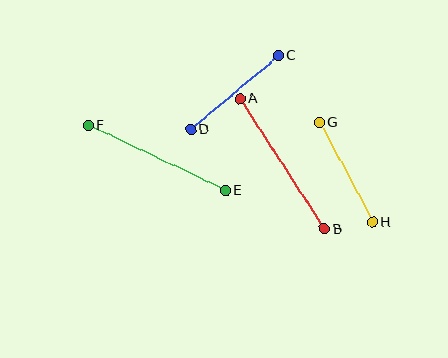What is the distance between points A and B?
The distance is approximately 155 pixels.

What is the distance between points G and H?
The distance is approximately 113 pixels.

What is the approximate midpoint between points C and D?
The midpoint is at approximately (235, 92) pixels.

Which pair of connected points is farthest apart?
Points A and B are farthest apart.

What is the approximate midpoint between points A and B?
The midpoint is at approximately (282, 164) pixels.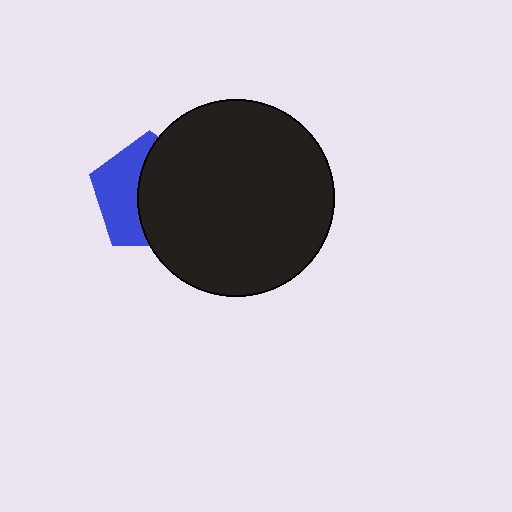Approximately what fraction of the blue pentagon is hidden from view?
Roughly 58% of the blue pentagon is hidden behind the black circle.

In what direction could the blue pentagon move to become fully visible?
The blue pentagon could move left. That would shift it out from behind the black circle entirely.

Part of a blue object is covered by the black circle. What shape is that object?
It is a pentagon.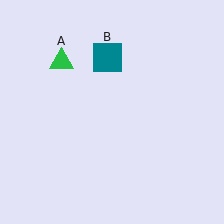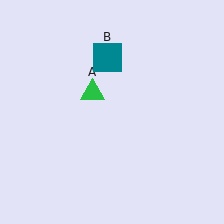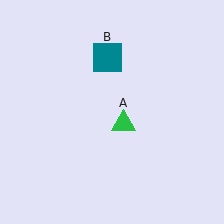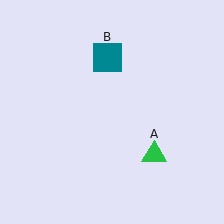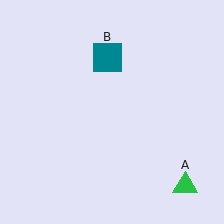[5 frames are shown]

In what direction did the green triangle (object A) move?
The green triangle (object A) moved down and to the right.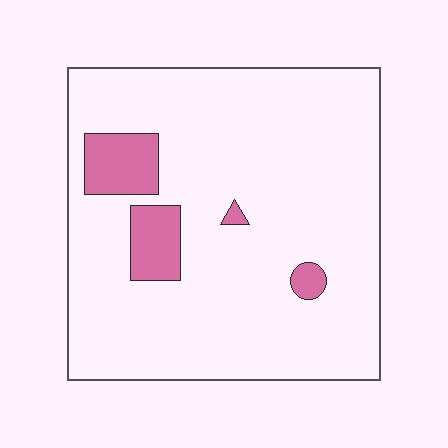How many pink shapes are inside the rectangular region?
4.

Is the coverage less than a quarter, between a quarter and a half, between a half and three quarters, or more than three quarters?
Less than a quarter.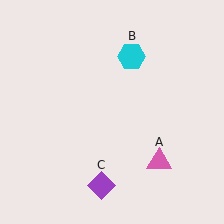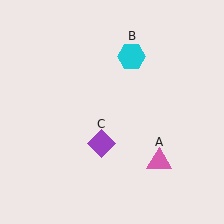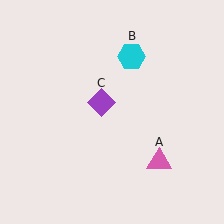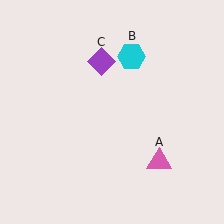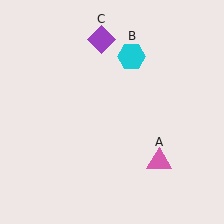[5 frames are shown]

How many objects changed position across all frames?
1 object changed position: purple diamond (object C).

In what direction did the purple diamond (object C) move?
The purple diamond (object C) moved up.